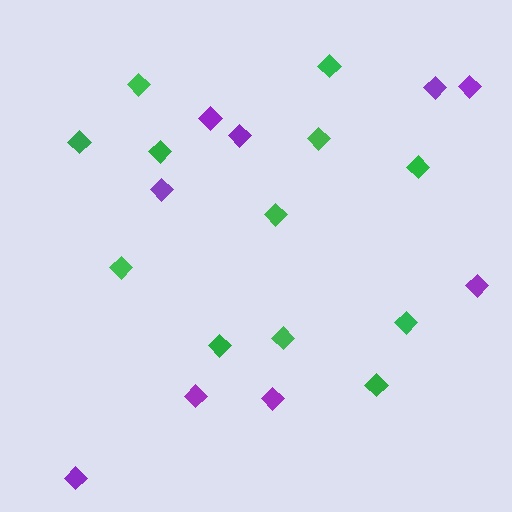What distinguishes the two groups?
There are 2 groups: one group of green diamonds (12) and one group of purple diamonds (9).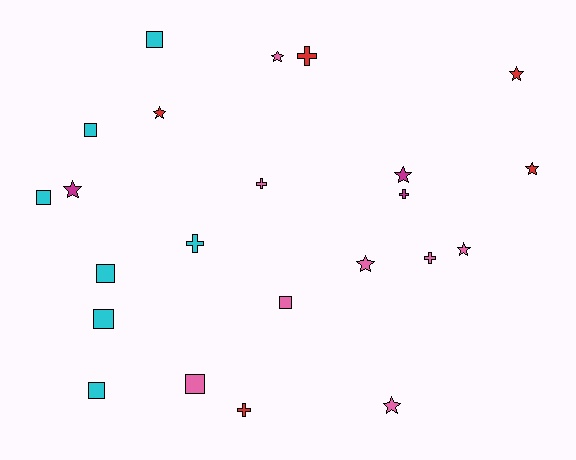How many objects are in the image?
There are 23 objects.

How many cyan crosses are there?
There is 1 cyan cross.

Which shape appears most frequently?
Star, with 9 objects.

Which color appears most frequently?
Pink, with 8 objects.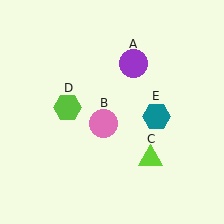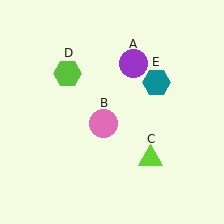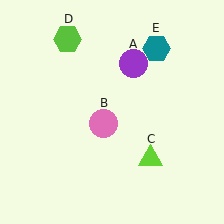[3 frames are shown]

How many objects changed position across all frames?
2 objects changed position: lime hexagon (object D), teal hexagon (object E).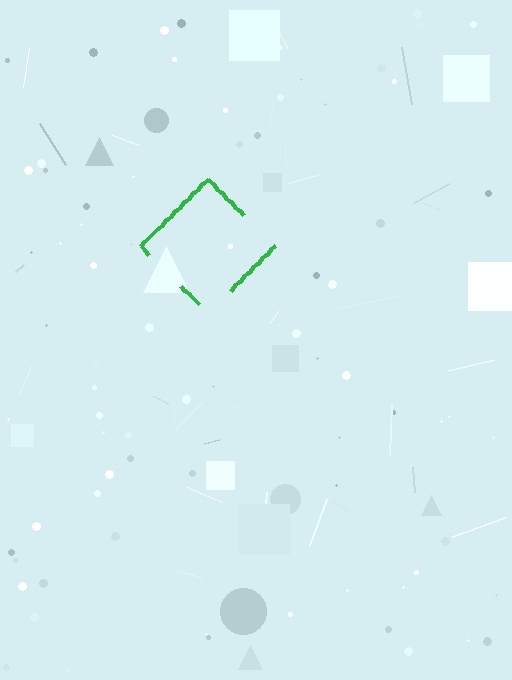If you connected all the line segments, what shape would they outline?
They would outline a diamond.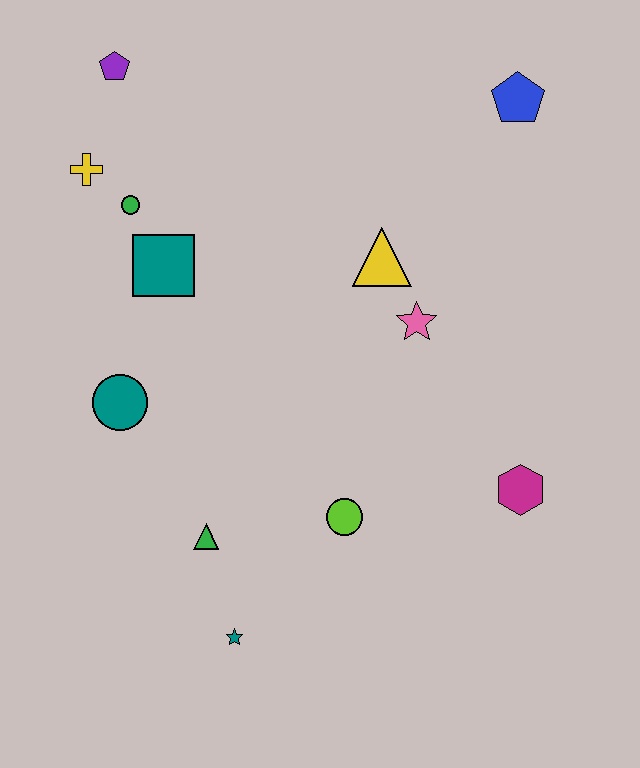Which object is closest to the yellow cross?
The green circle is closest to the yellow cross.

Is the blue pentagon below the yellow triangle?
No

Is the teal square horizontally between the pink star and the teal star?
No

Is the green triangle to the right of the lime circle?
No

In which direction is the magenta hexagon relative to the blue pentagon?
The magenta hexagon is below the blue pentagon.